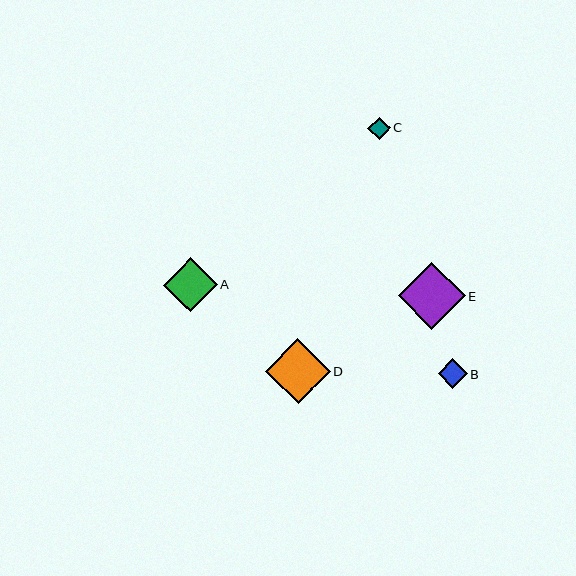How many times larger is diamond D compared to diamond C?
Diamond D is approximately 2.9 times the size of diamond C.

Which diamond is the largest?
Diamond E is the largest with a size of approximately 67 pixels.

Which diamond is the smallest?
Diamond C is the smallest with a size of approximately 23 pixels.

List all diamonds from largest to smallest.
From largest to smallest: E, D, A, B, C.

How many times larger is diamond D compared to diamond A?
Diamond D is approximately 1.2 times the size of diamond A.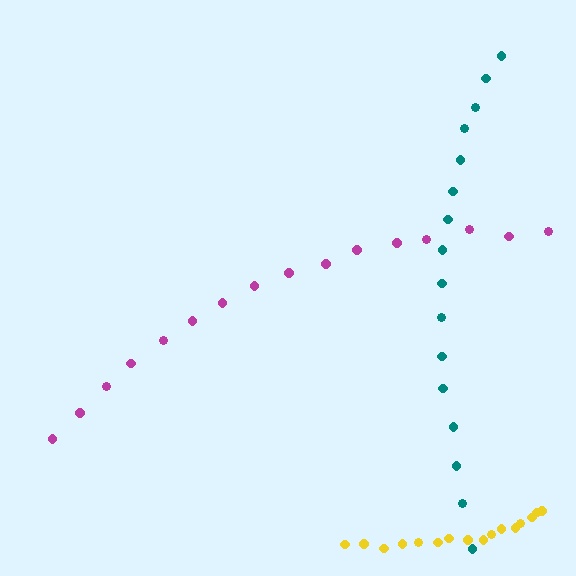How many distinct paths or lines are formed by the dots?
There are 3 distinct paths.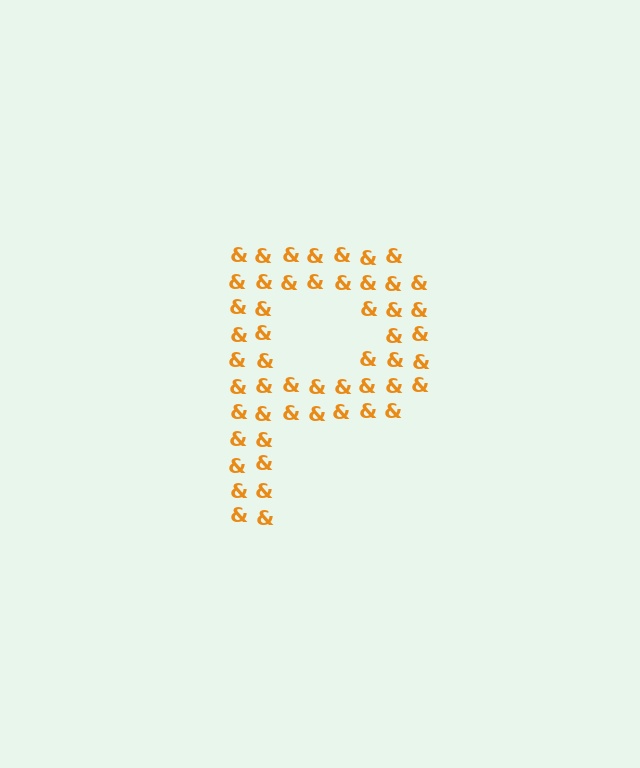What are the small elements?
The small elements are ampersands.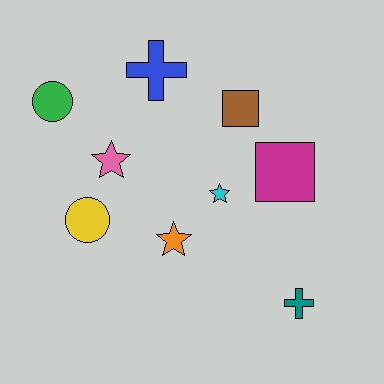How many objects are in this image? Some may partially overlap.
There are 9 objects.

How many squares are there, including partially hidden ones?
There are 2 squares.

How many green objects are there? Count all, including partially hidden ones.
There is 1 green object.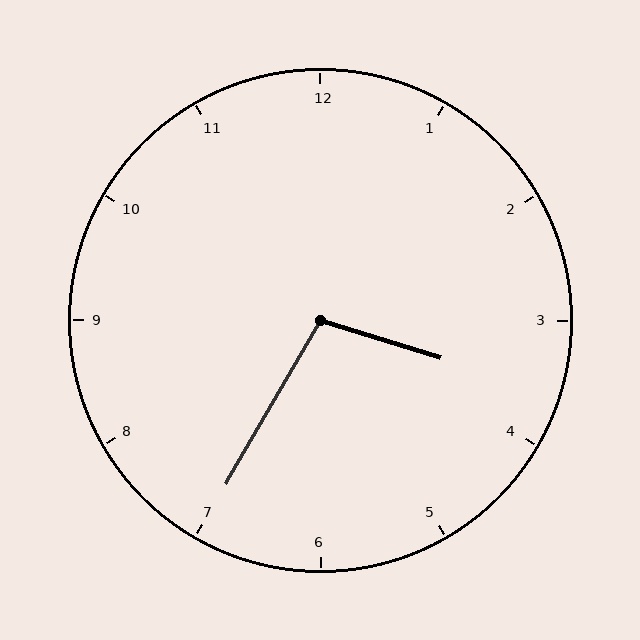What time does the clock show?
3:35.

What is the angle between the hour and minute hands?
Approximately 102 degrees.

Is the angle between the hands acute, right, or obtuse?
It is obtuse.